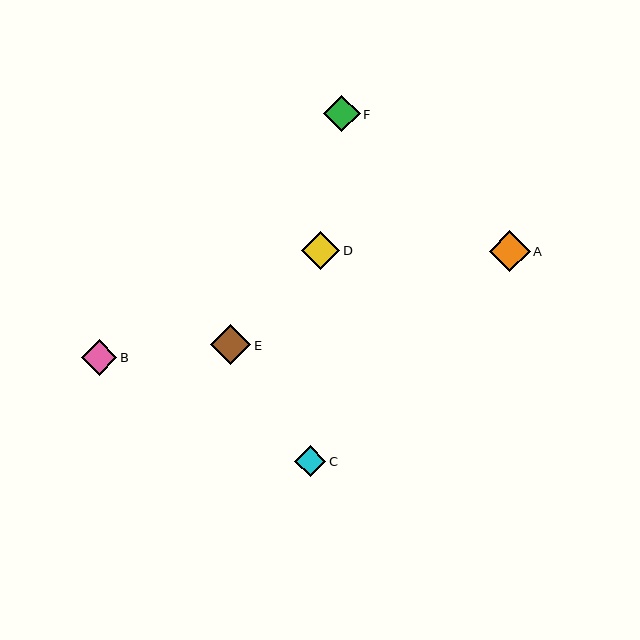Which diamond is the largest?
Diamond A is the largest with a size of approximately 41 pixels.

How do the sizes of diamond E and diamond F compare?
Diamond E and diamond F are approximately the same size.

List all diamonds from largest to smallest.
From largest to smallest: A, E, D, F, B, C.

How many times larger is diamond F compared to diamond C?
Diamond F is approximately 1.2 times the size of diamond C.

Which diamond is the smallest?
Diamond C is the smallest with a size of approximately 31 pixels.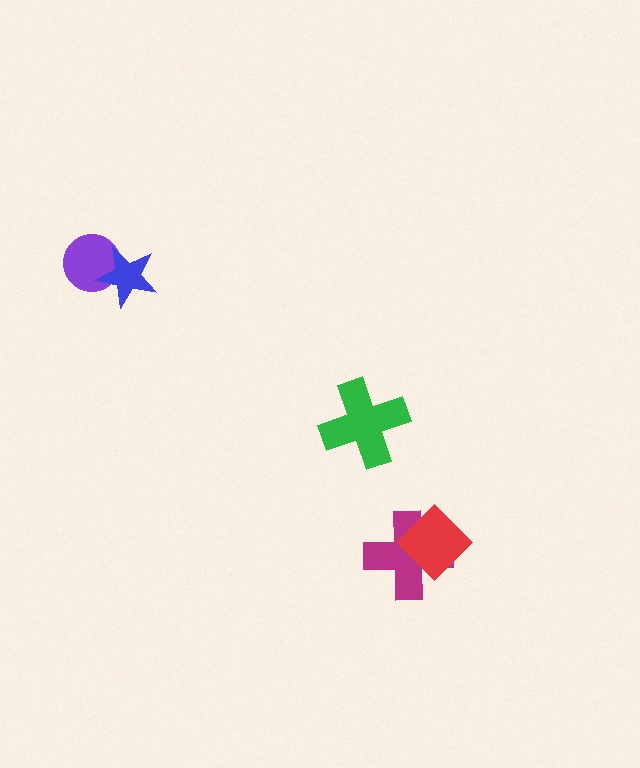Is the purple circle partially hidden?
Yes, it is partially covered by another shape.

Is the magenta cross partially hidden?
Yes, it is partially covered by another shape.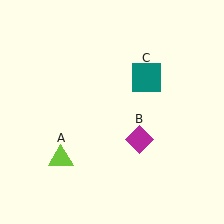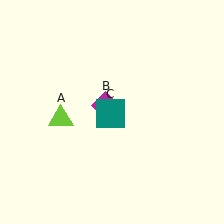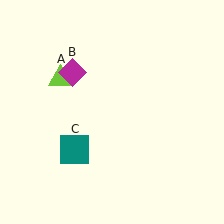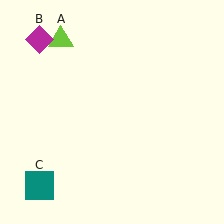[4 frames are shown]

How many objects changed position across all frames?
3 objects changed position: lime triangle (object A), magenta diamond (object B), teal square (object C).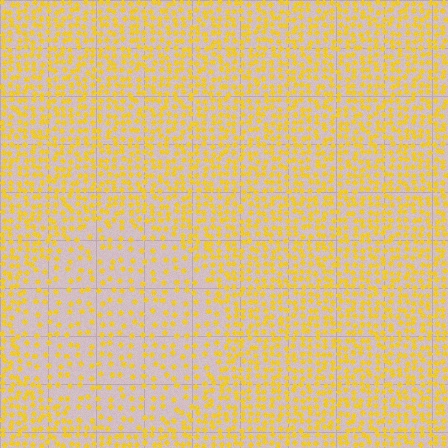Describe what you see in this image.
The image contains small yellow elements arranged at two different densities. A circle-shaped region is visible where the elements are less densely packed than the surrounding area.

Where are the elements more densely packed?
The elements are more densely packed outside the circle boundary.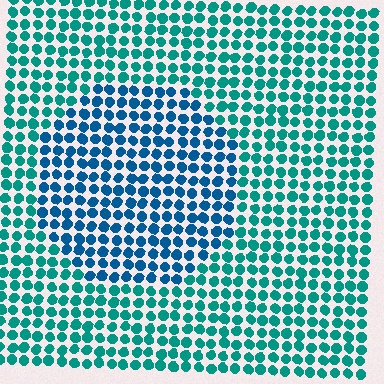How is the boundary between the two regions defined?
The boundary is defined purely by a slight shift in hue (about 32 degrees). Spacing, size, and orientation are identical on both sides.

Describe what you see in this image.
The image is filled with small teal elements in a uniform arrangement. A circle-shaped region is visible where the elements are tinted to a slightly different hue, forming a subtle color boundary.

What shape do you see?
I see a circle.